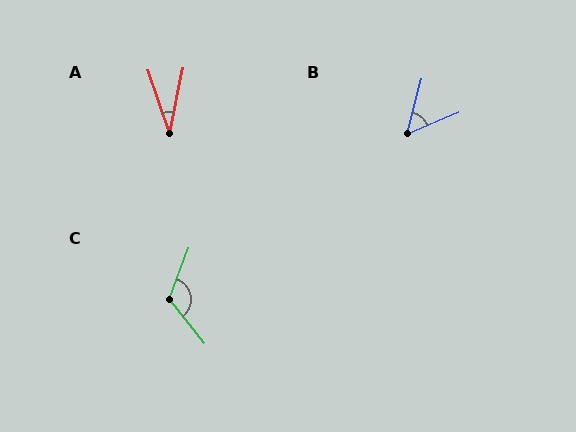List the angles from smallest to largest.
A (30°), B (52°), C (120°).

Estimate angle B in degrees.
Approximately 52 degrees.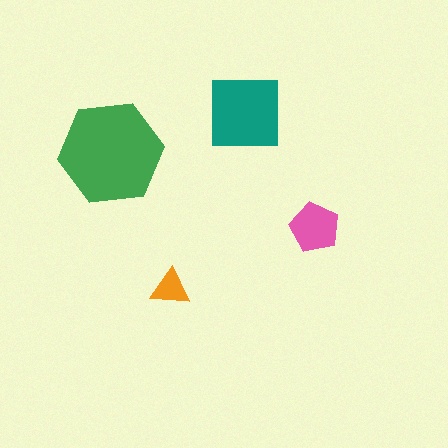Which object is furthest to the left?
The green hexagon is leftmost.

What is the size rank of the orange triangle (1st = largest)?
4th.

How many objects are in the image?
There are 4 objects in the image.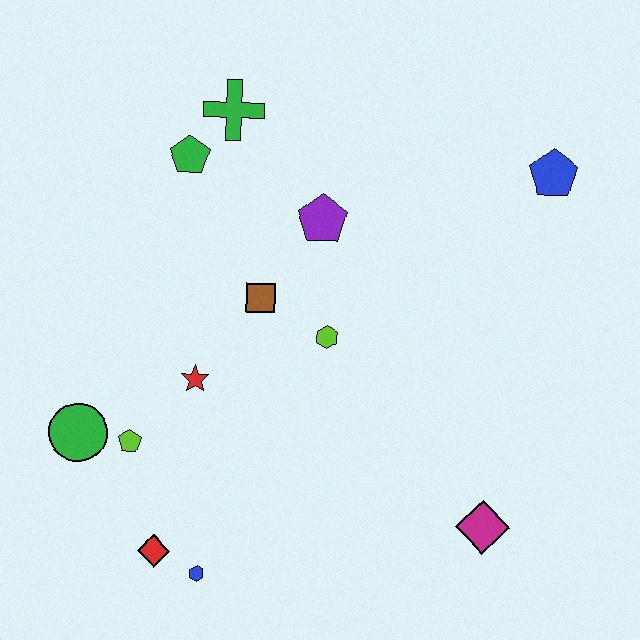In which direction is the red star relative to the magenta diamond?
The red star is to the left of the magenta diamond.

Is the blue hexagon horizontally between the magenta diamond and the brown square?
No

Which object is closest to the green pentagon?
The green cross is closest to the green pentagon.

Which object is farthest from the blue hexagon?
The blue pentagon is farthest from the blue hexagon.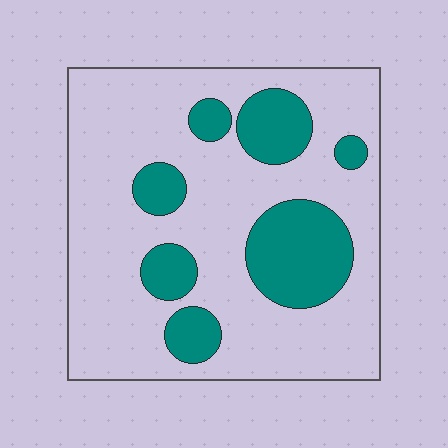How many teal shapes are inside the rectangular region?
7.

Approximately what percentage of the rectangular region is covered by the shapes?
Approximately 25%.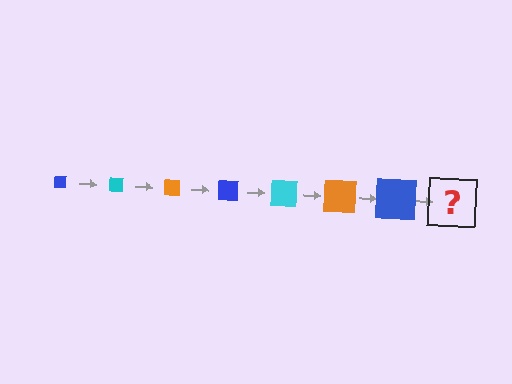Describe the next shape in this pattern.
It should be a cyan square, larger than the previous one.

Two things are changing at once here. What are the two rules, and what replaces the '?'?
The two rules are that the square grows larger each step and the color cycles through blue, cyan, and orange. The '?' should be a cyan square, larger than the previous one.